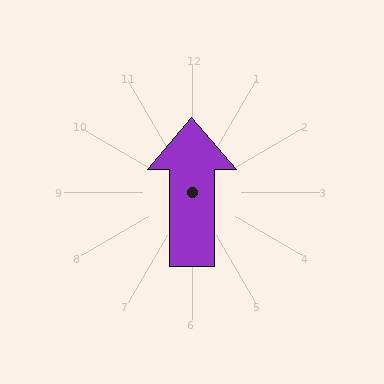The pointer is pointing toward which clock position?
Roughly 12 o'clock.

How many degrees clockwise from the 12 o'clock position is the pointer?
Approximately 360 degrees.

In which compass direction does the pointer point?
North.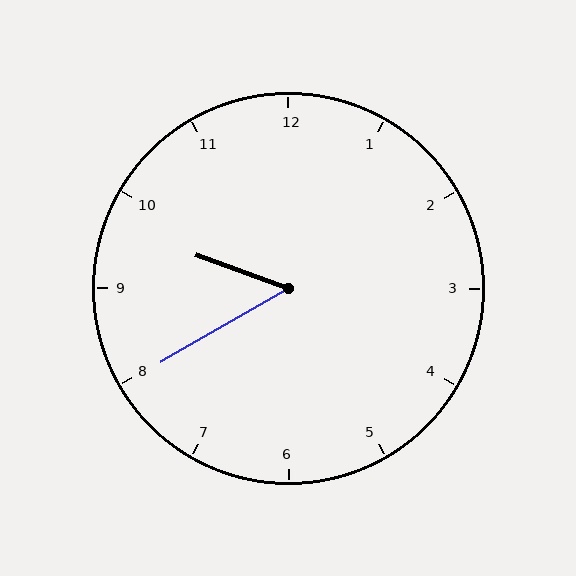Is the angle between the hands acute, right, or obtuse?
It is acute.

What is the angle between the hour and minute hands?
Approximately 50 degrees.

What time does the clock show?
9:40.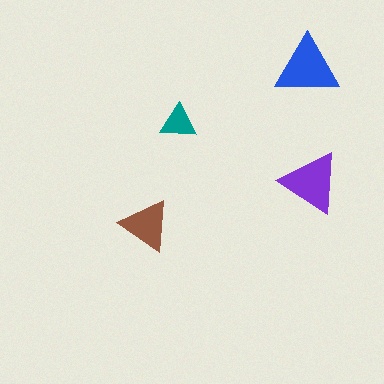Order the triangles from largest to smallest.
the blue one, the purple one, the brown one, the teal one.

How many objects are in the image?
There are 4 objects in the image.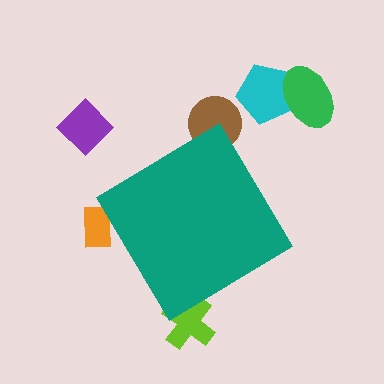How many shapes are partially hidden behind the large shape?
3 shapes are partially hidden.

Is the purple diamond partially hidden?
No, the purple diamond is fully visible.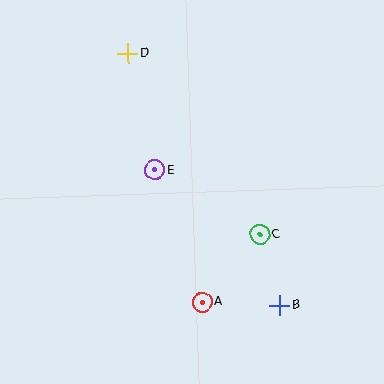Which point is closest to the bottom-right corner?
Point B is closest to the bottom-right corner.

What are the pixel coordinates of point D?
Point D is at (128, 53).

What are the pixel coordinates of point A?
Point A is at (202, 302).